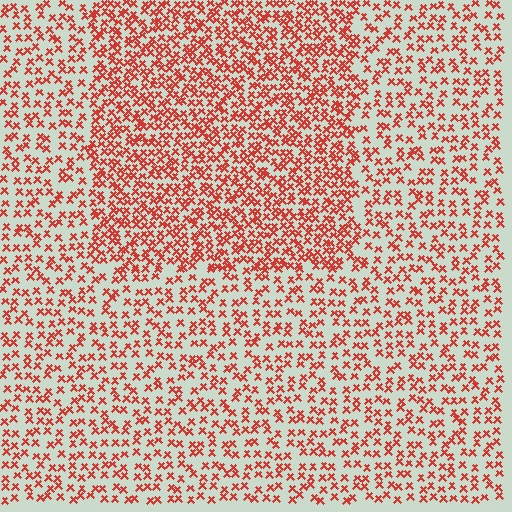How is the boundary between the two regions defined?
The boundary is defined by a change in element density (approximately 1.8x ratio). All elements are the same color, size, and shape.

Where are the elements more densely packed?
The elements are more densely packed inside the rectangle boundary.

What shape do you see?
I see a rectangle.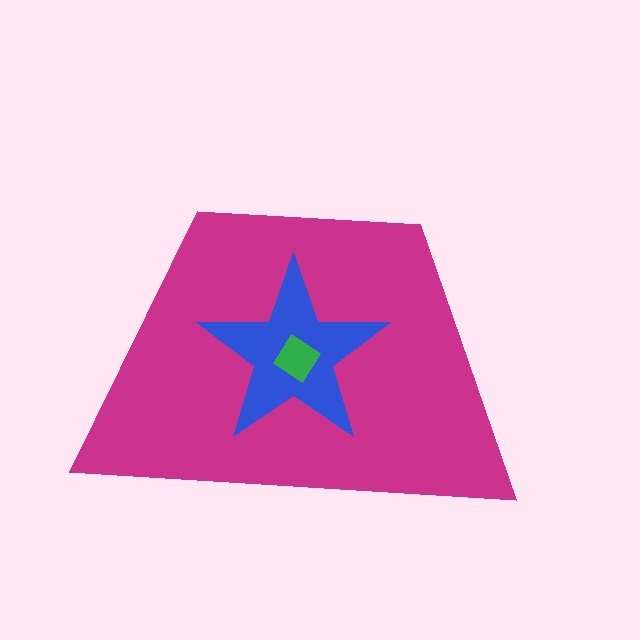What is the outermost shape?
The magenta trapezoid.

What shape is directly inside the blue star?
The green diamond.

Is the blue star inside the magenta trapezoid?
Yes.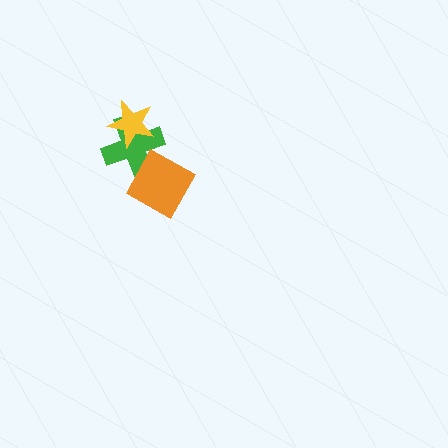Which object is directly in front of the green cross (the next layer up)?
The yellow star is directly in front of the green cross.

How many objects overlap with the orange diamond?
1 object overlaps with the orange diamond.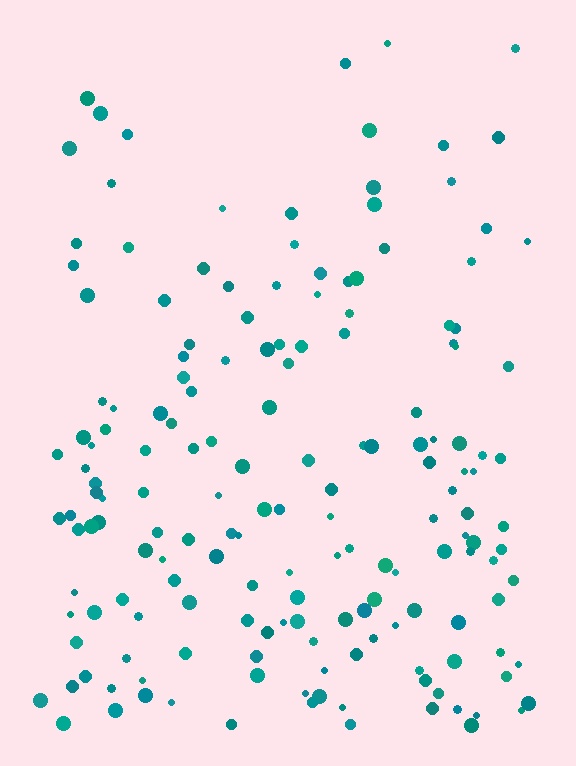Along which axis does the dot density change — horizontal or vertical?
Vertical.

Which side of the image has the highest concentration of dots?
The bottom.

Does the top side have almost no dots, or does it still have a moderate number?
Still a moderate number, just noticeably fewer than the bottom.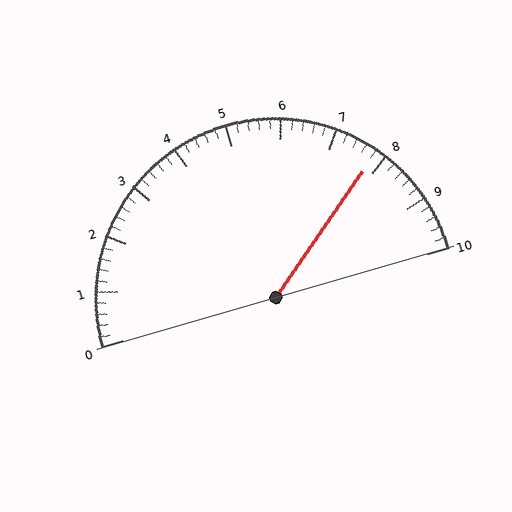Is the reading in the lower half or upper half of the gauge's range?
The reading is in the upper half of the range (0 to 10).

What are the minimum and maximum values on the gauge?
The gauge ranges from 0 to 10.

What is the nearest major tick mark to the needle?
The nearest major tick mark is 8.